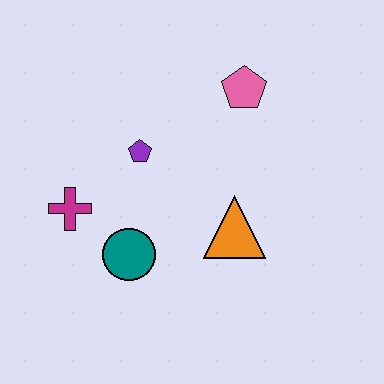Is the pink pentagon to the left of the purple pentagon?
No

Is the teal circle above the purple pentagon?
No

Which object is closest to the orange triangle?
The teal circle is closest to the orange triangle.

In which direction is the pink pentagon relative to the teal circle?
The pink pentagon is above the teal circle.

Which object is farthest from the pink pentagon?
The magenta cross is farthest from the pink pentagon.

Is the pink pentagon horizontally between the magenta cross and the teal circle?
No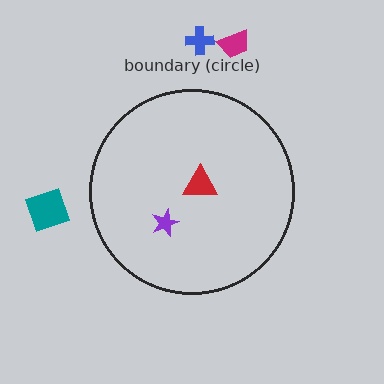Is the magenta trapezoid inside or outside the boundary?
Outside.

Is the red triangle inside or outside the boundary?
Inside.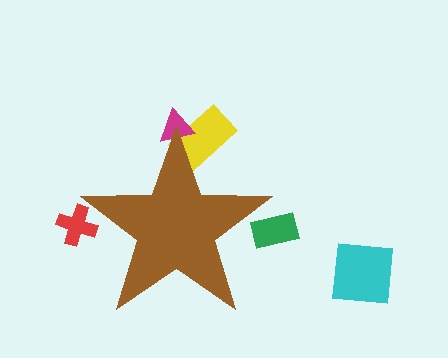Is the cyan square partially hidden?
No, the cyan square is fully visible.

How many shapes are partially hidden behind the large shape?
4 shapes are partially hidden.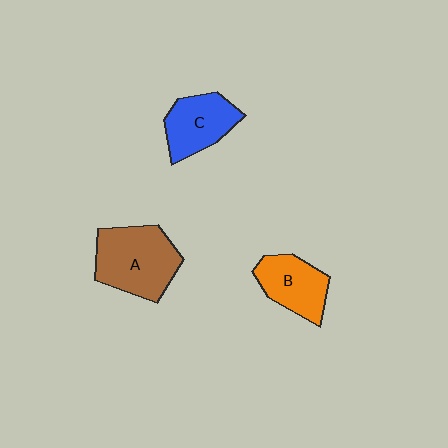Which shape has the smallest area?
Shape B (orange).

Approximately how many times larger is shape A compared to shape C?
Approximately 1.4 times.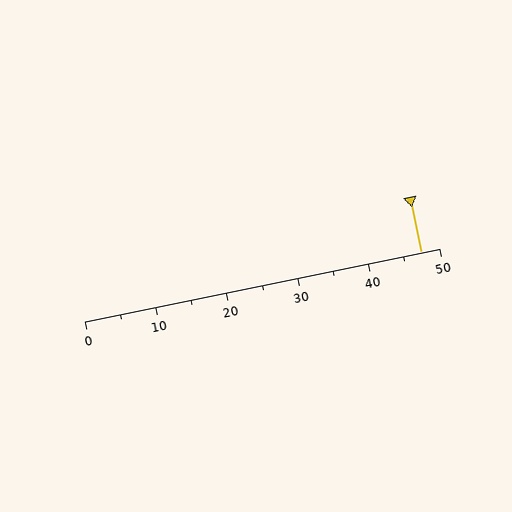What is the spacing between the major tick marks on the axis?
The major ticks are spaced 10 apart.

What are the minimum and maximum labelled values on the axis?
The axis runs from 0 to 50.